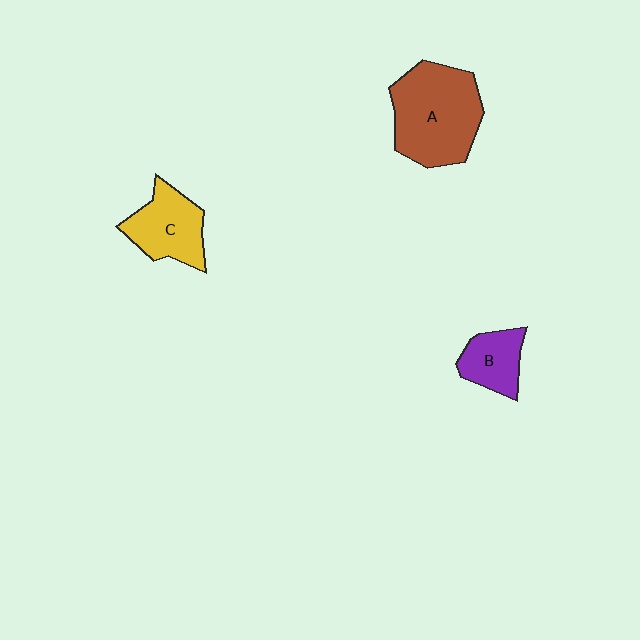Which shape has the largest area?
Shape A (brown).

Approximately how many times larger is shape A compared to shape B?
Approximately 2.3 times.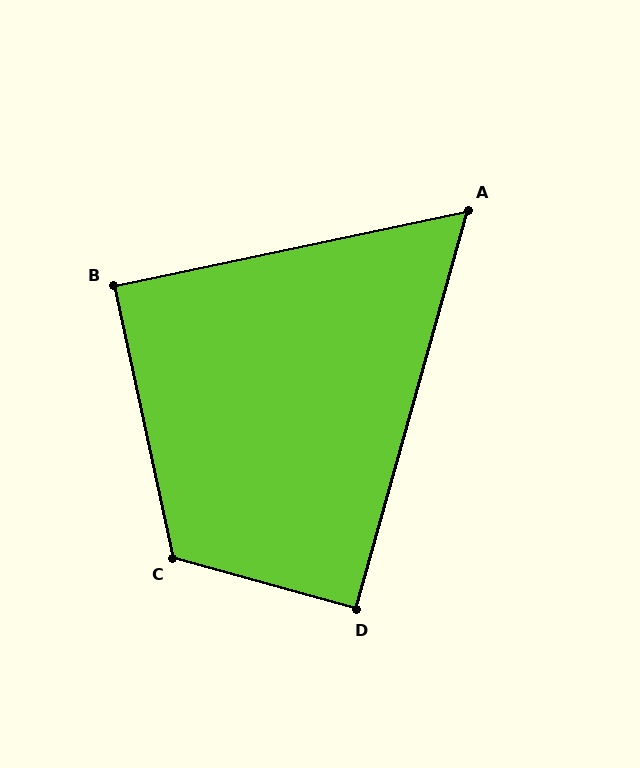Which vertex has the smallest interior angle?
A, at approximately 62 degrees.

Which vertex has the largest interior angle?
C, at approximately 118 degrees.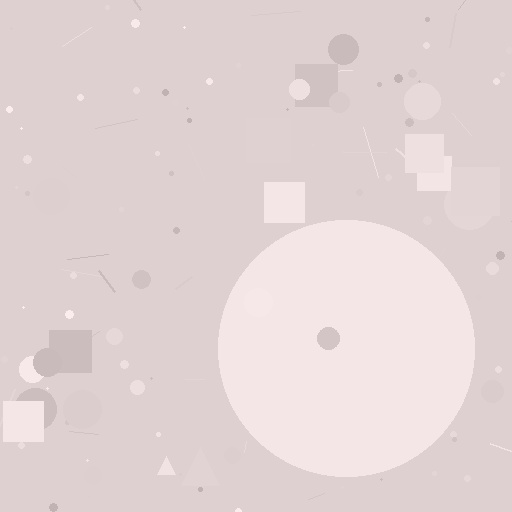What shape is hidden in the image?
A circle is hidden in the image.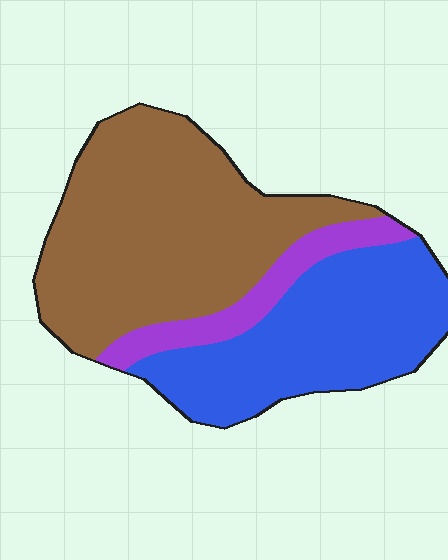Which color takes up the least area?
Purple, at roughly 10%.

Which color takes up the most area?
Brown, at roughly 50%.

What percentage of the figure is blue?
Blue covers 36% of the figure.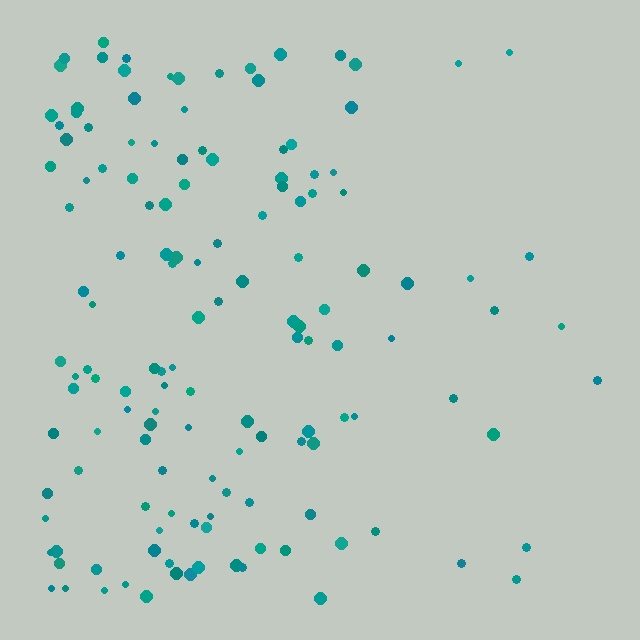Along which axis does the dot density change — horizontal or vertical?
Horizontal.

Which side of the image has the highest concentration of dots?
The left.